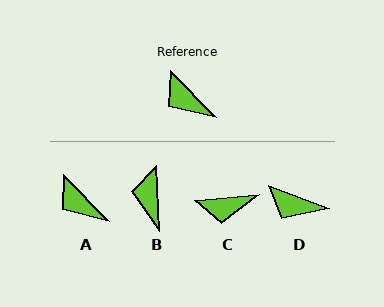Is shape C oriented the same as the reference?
No, it is off by about 51 degrees.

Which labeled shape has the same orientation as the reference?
A.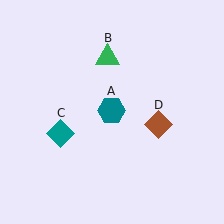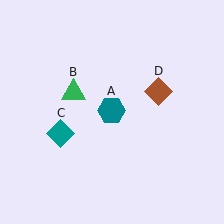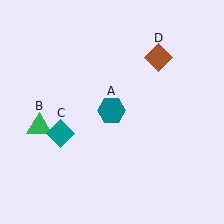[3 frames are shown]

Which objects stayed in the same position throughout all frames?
Teal hexagon (object A) and teal diamond (object C) remained stationary.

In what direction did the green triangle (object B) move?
The green triangle (object B) moved down and to the left.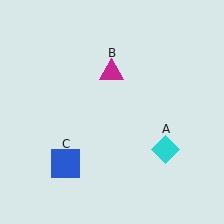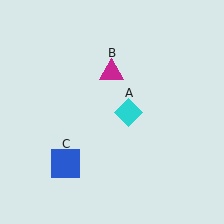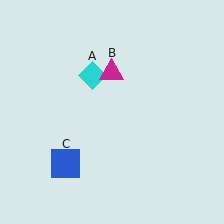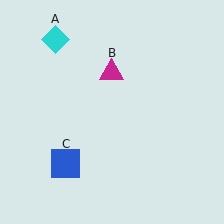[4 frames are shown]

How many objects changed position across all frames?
1 object changed position: cyan diamond (object A).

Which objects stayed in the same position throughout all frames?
Magenta triangle (object B) and blue square (object C) remained stationary.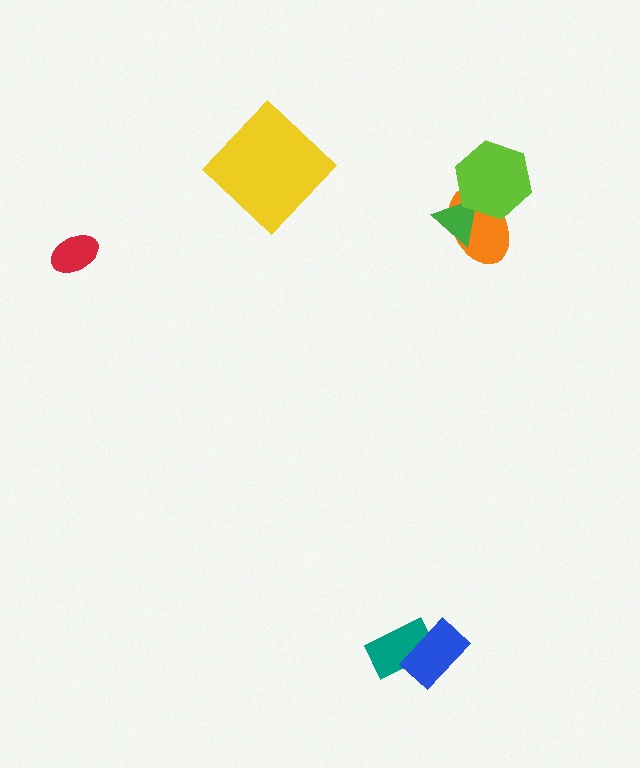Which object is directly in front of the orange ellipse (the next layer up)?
The green triangle is directly in front of the orange ellipse.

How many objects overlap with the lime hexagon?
2 objects overlap with the lime hexagon.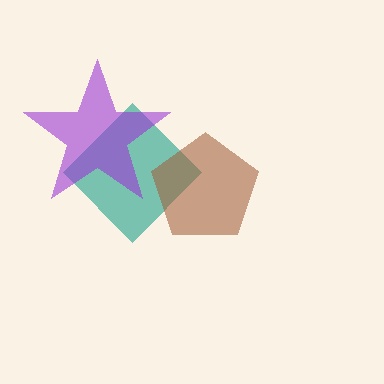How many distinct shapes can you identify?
There are 3 distinct shapes: a teal diamond, a brown pentagon, a purple star.